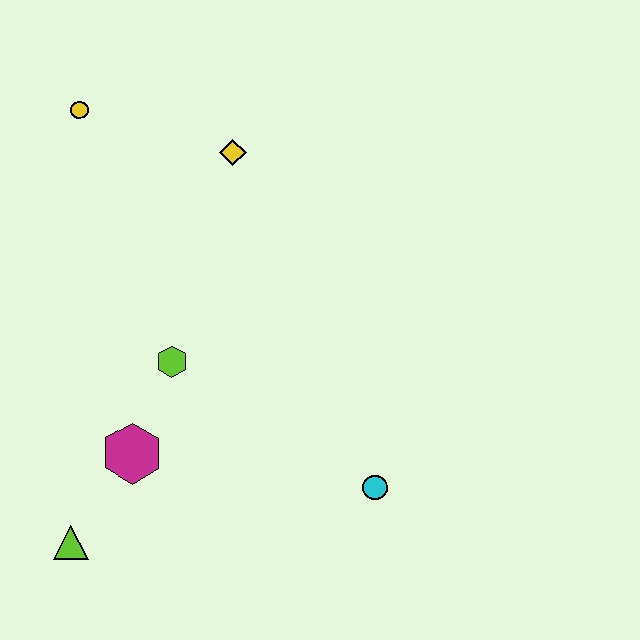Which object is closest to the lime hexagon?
The magenta hexagon is closest to the lime hexagon.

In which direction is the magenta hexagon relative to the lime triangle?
The magenta hexagon is above the lime triangle.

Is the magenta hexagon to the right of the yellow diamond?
No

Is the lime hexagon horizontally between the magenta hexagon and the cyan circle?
Yes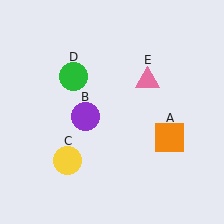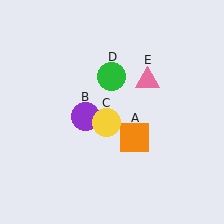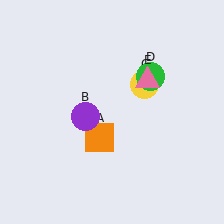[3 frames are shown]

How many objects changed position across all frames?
3 objects changed position: orange square (object A), yellow circle (object C), green circle (object D).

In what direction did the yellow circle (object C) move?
The yellow circle (object C) moved up and to the right.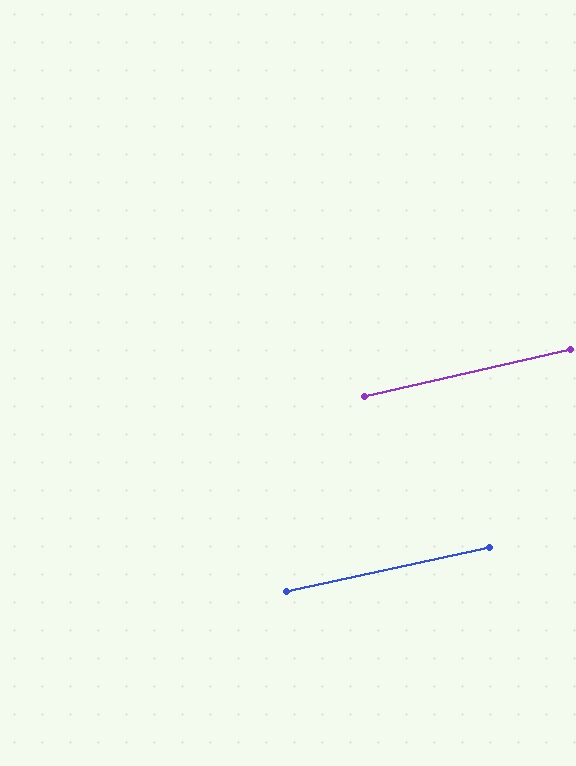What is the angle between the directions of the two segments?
Approximately 1 degree.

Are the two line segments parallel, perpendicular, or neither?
Parallel — their directions differ by only 0.5°.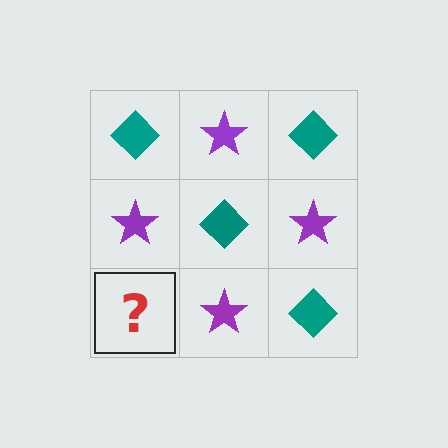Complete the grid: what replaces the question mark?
The question mark should be replaced with a teal diamond.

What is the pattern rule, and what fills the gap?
The rule is that it alternates teal diamond and purple star in a checkerboard pattern. The gap should be filled with a teal diamond.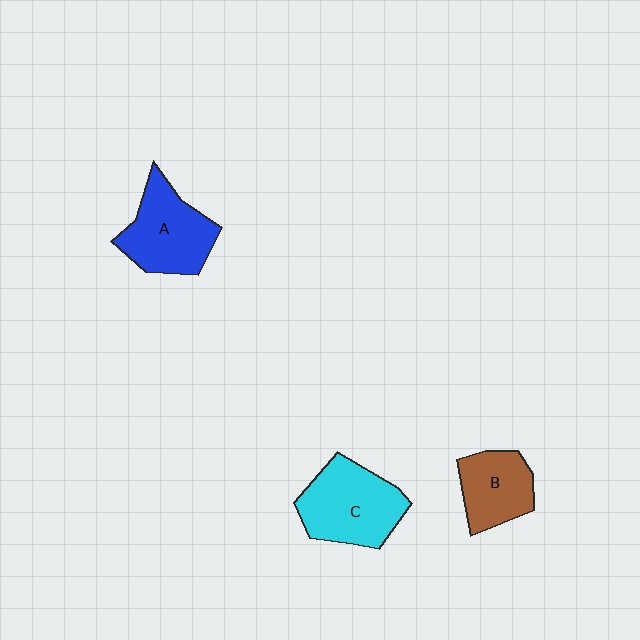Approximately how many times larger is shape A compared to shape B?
Approximately 1.3 times.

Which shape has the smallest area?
Shape B (brown).